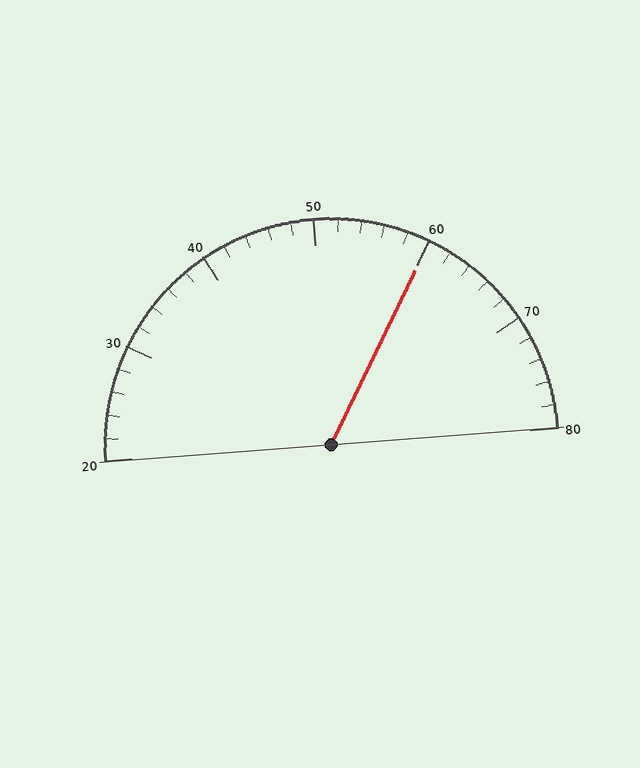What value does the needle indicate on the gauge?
The needle indicates approximately 60.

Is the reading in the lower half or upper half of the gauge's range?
The reading is in the upper half of the range (20 to 80).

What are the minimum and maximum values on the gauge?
The gauge ranges from 20 to 80.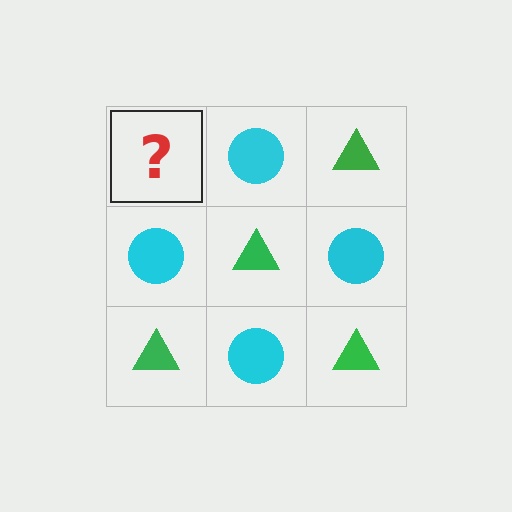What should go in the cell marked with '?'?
The missing cell should contain a green triangle.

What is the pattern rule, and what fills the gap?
The rule is that it alternates green triangle and cyan circle in a checkerboard pattern. The gap should be filled with a green triangle.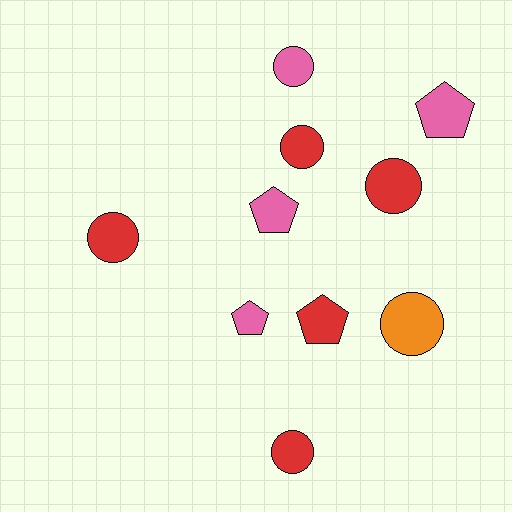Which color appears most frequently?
Red, with 5 objects.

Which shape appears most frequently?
Circle, with 6 objects.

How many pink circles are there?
There is 1 pink circle.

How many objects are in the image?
There are 10 objects.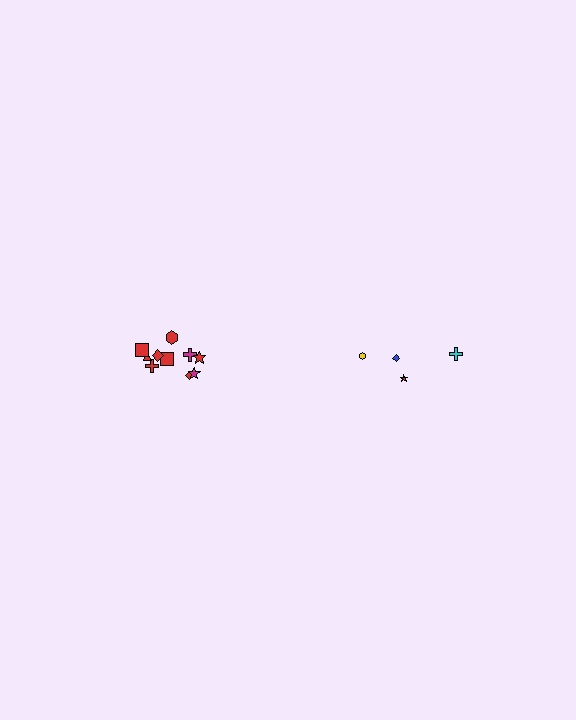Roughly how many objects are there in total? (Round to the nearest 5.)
Roughly 15 objects in total.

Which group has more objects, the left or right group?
The left group.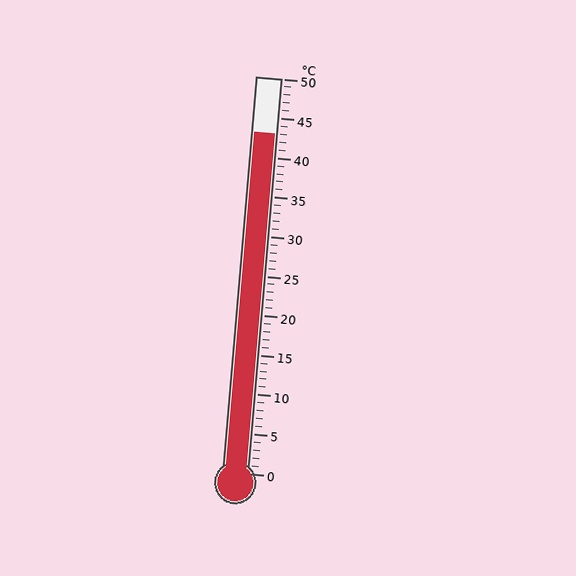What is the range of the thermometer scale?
The thermometer scale ranges from 0°C to 50°C.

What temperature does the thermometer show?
The thermometer shows approximately 43°C.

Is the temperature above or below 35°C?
The temperature is above 35°C.